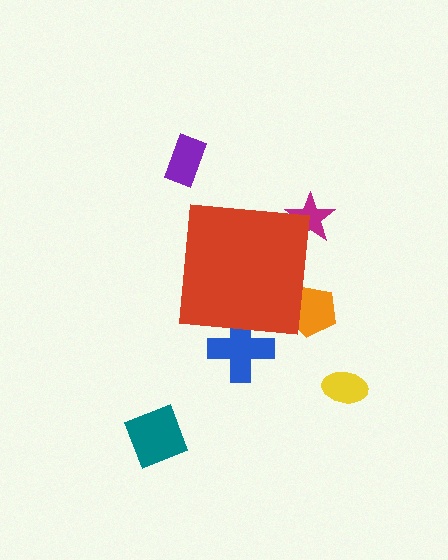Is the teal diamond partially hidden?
No, the teal diamond is fully visible.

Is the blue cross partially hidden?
Yes, the blue cross is partially hidden behind the red square.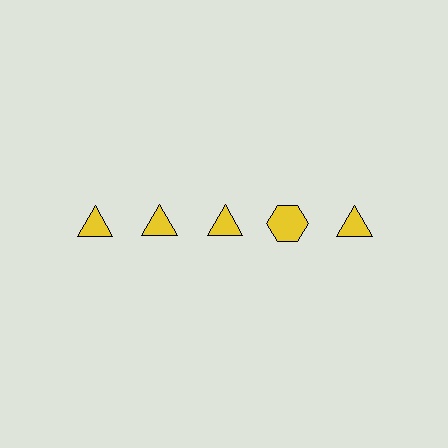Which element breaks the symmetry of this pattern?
The yellow hexagon in the top row, second from right column breaks the symmetry. All other shapes are yellow triangles.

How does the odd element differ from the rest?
It has a different shape: hexagon instead of triangle.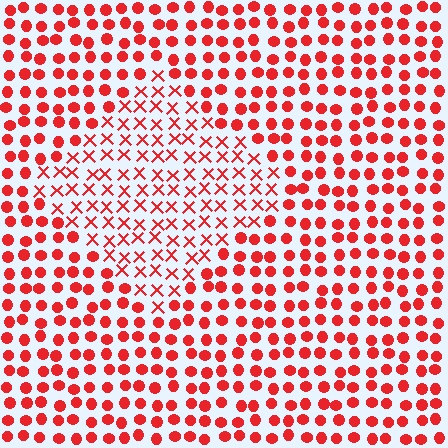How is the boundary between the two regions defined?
The boundary is defined by a change in element shape: X marks inside vs. circles outside. All elements share the same color and spacing.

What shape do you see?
I see a diamond.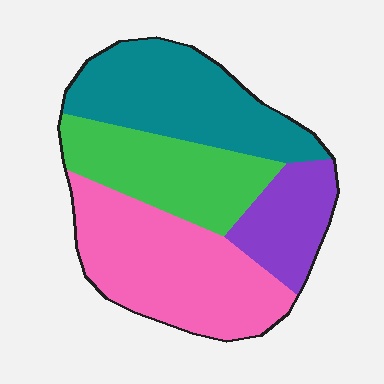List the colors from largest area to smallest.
From largest to smallest: pink, teal, green, purple.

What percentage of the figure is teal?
Teal takes up about one quarter (1/4) of the figure.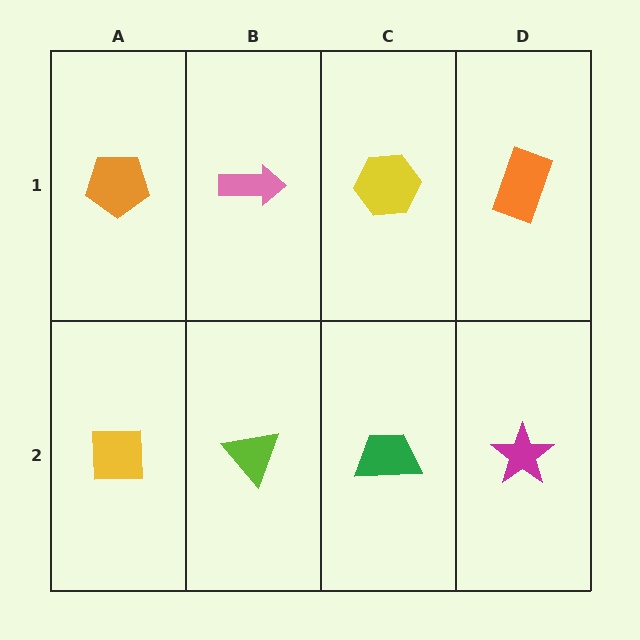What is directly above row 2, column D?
An orange rectangle.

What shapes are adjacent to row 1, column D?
A magenta star (row 2, column D), a yellow hexagon (row 1, column C).